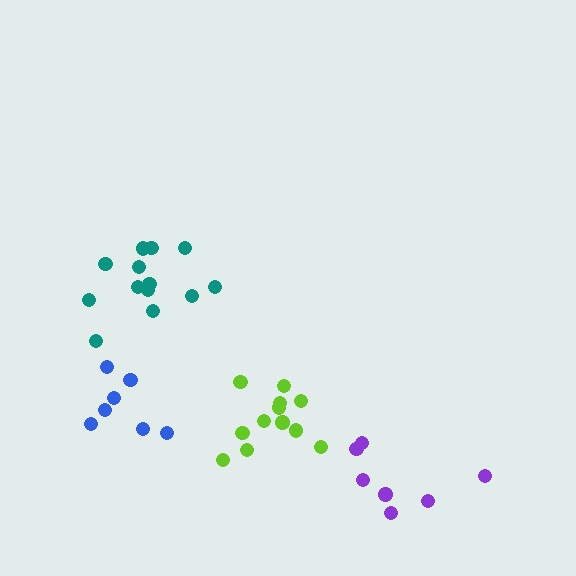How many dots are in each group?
Group 1: 12 dots, Group 2: 7 dots, Group 3: 7 dots, Group 4: 13 dots (39 total).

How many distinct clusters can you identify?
There are 4 distinct clusters.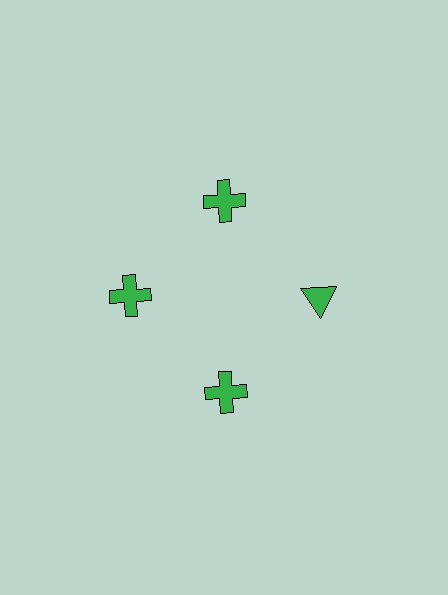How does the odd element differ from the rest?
It has a different shape: triangle instead of cross.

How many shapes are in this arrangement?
There are 4 shapes arranged in a ring pattern.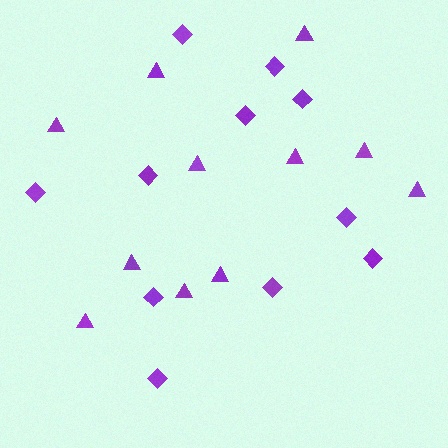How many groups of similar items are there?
There are 2 groups: one group of triangles (11) and one group of diamonds (11).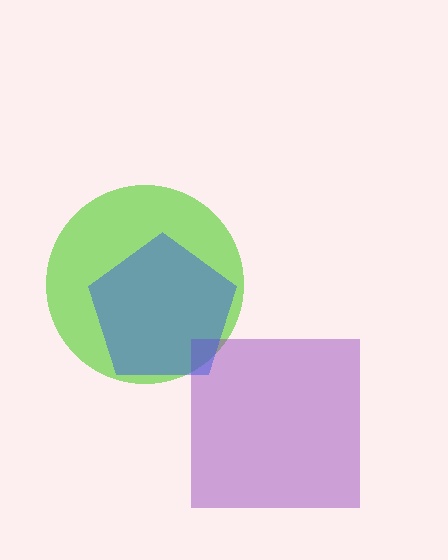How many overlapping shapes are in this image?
There are 3 overlapping shapes in the image.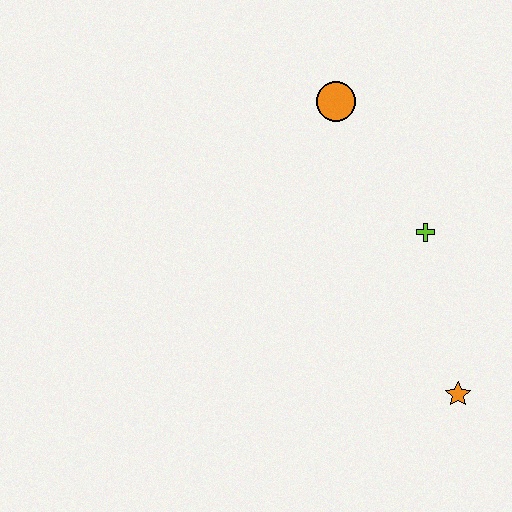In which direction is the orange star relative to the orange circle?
The orange star is below the orange circle.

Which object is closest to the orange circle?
The lime cross is closest to the orange circle.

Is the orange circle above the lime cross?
Yes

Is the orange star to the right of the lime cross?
Yes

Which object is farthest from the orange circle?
The orange star is farthest from the orange circle.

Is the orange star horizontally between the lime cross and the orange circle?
No